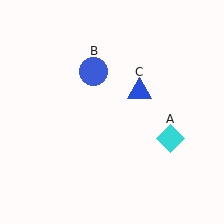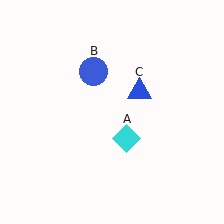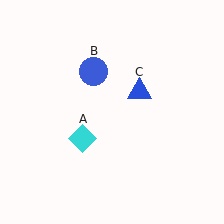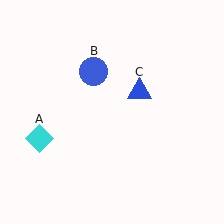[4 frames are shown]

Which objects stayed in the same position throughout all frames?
Blue circle (object B) and blue triangle (object C) remained stationary.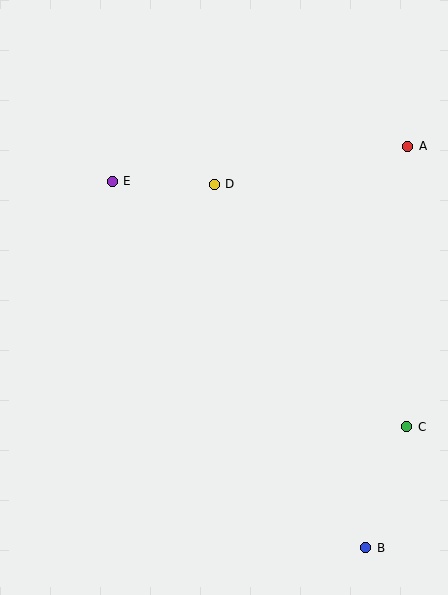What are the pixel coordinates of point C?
Point C is at (407, 427).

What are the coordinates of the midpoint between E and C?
The midpoint between E and C is at (259, 304).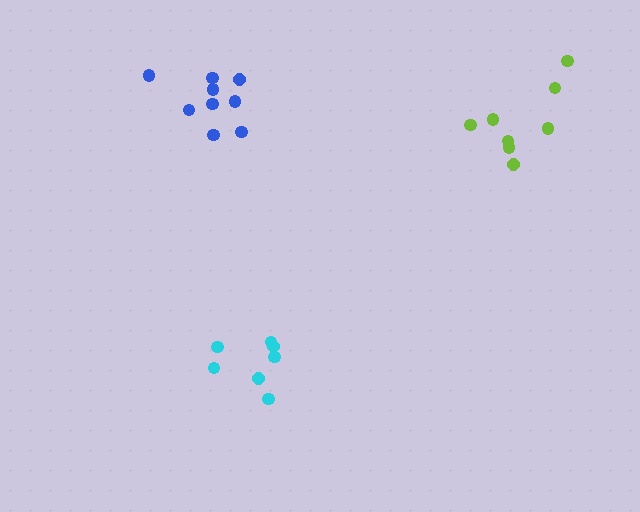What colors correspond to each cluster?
The clusters are colored: cyan, lime, blue.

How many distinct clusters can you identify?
There are 3 distinct clusters.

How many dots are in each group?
Group 1: 7 dots, Group 2: 8 dots, Group 3: 9 dots (24 total).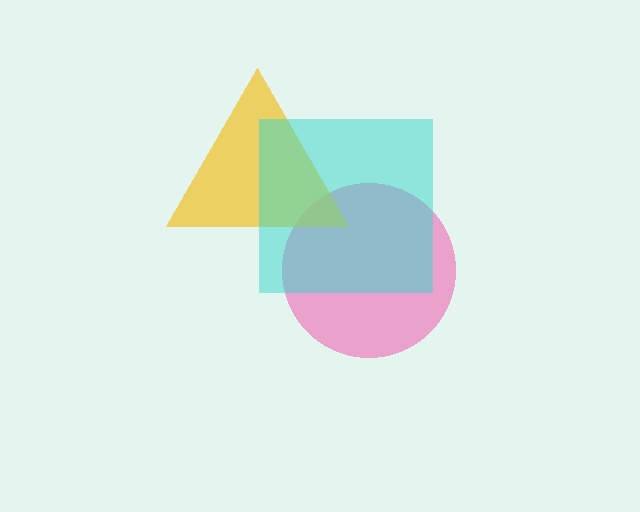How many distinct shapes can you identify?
There are 3 distinct shapes: a pink circle, a yellow triangle, a cyan square.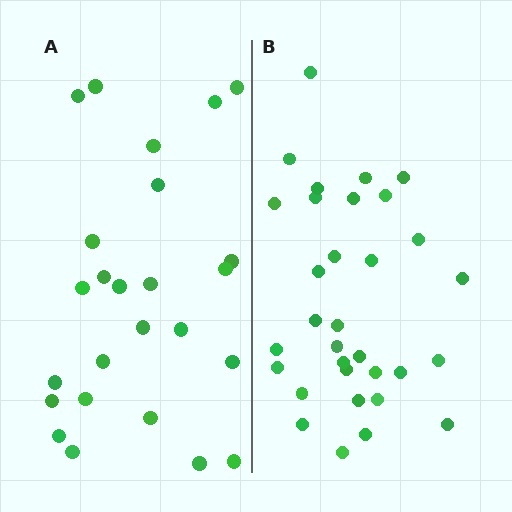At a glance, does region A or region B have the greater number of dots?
Region B (the right region) has more dots.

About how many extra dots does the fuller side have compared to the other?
Region B has roughly 8 or so more dots than region A.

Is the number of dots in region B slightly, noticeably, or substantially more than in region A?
Region B has noticeably more, but not dramatically so. The ratio is roughly 1.3 to 1.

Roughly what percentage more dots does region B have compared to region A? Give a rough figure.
About 30% more.